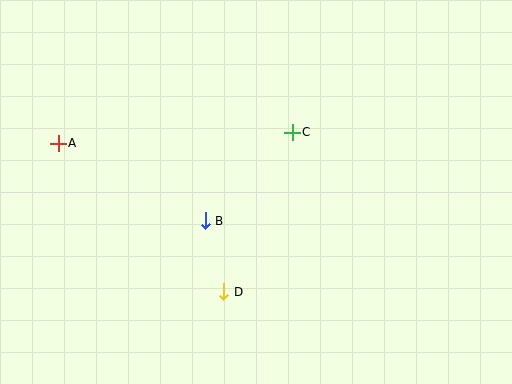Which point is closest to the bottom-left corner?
Point D is closest to the bottom-left corner.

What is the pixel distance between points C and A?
The distance between C and A is 234 pixels.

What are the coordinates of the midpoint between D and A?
The midpoint between D and A is at (141, 217).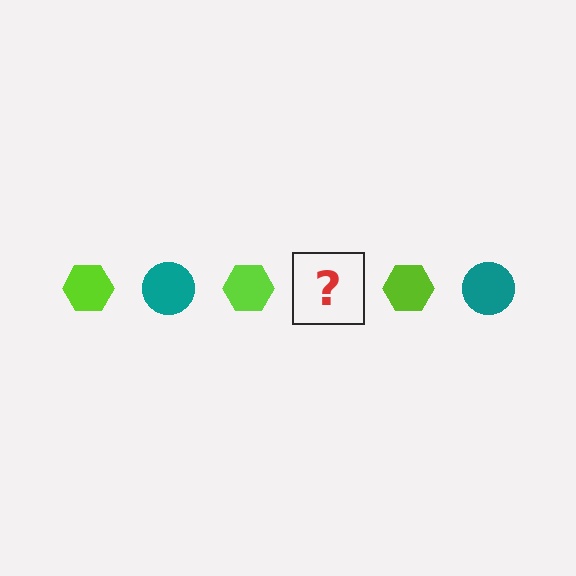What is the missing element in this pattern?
The missing element is a teal circle.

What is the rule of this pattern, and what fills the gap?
The rule is that the pattern alternates between lime hexagon and teal circle. The gap should be filled with a teal circle.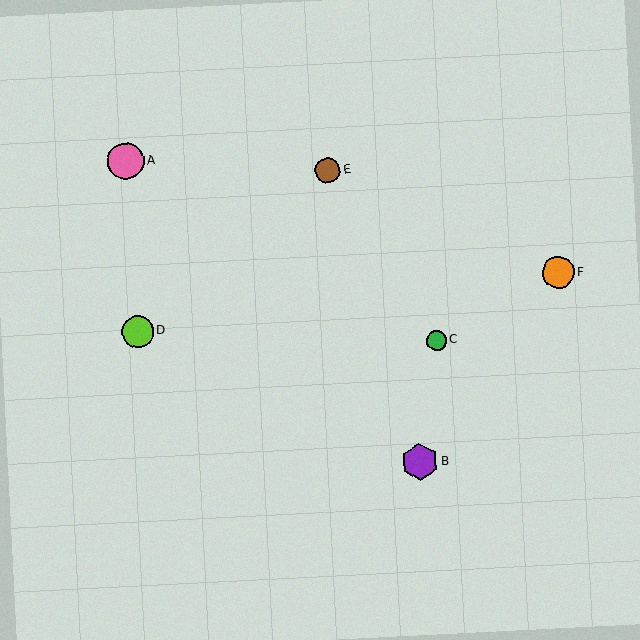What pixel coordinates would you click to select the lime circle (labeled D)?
Click at (138, 332) to select the lime circle D.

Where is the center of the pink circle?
The center of the pink circle is at (126, 161).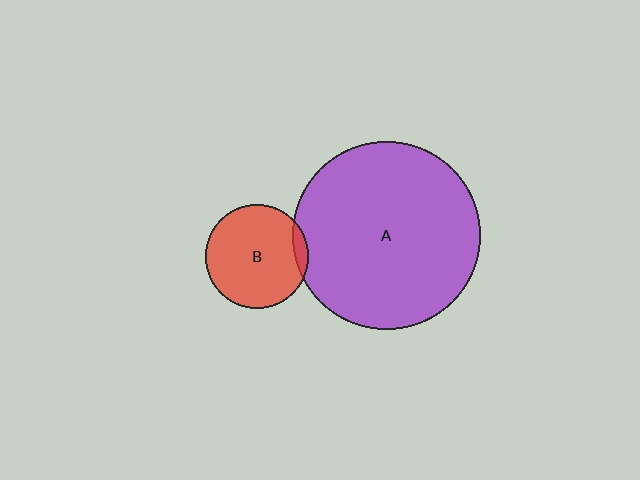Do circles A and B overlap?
Yes.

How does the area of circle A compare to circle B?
Approximately 3.3 times.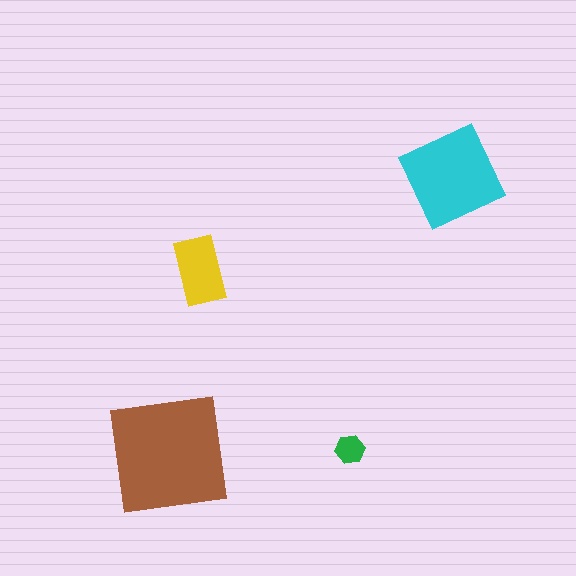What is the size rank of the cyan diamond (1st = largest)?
2nd.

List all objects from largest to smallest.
The brown square, the cyan diamond, the yellow rectangle, the green hexagon.